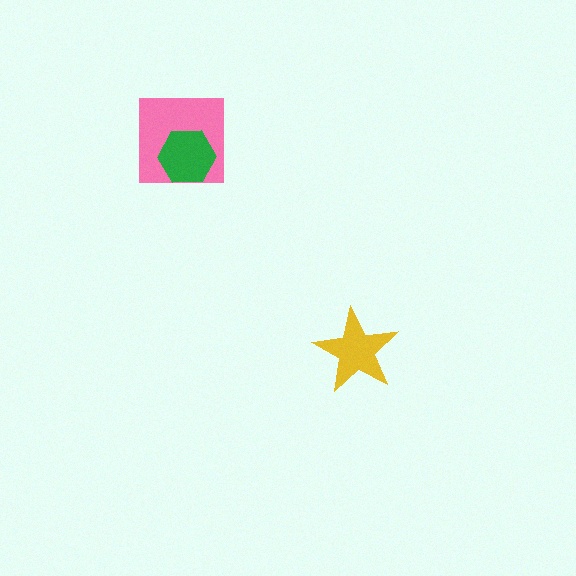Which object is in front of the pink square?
The green hexagon is in front of the pink square.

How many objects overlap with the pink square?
1 object overlaps with the pink square.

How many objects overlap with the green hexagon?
1 object overlaps with the green hexagon.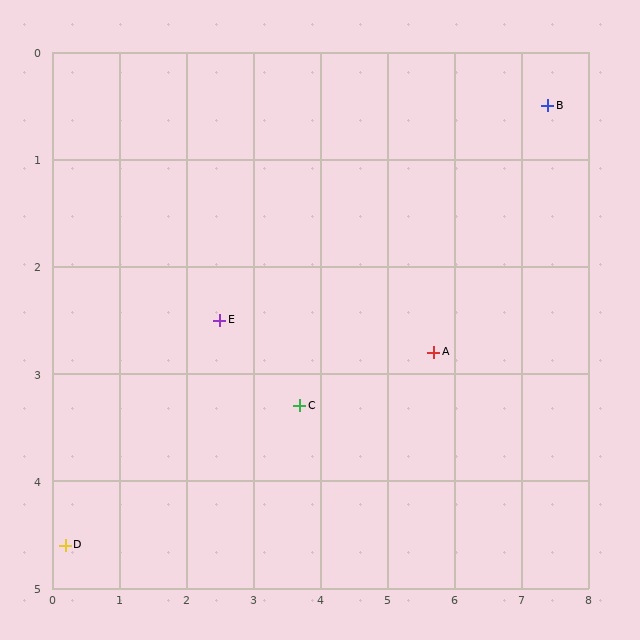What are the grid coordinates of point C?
Point C is at approximately (3.7, 3.3).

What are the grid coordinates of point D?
Point D is at approximately (0.2, 4.6).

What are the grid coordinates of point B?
Point B is at approximately (7.4, 0.5).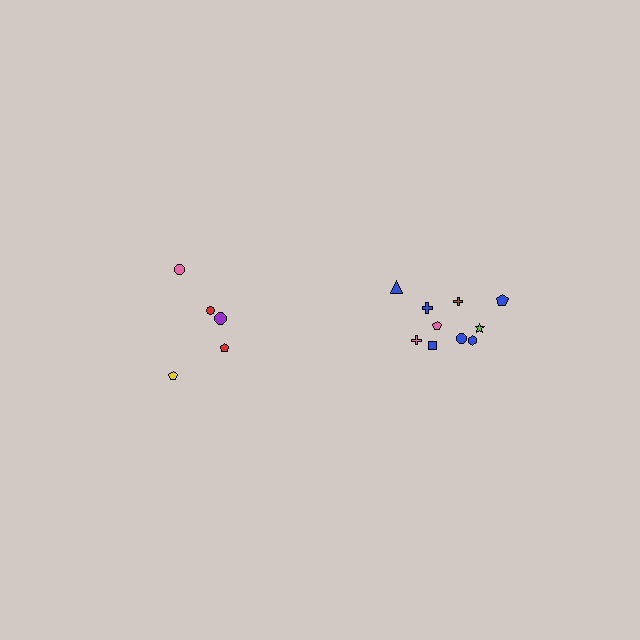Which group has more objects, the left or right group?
The right group.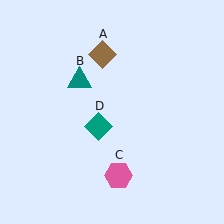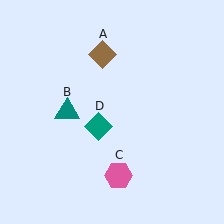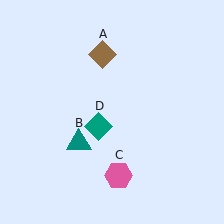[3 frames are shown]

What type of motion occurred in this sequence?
The teal triangle (object B) rotated counterclockwise around the center of the scene.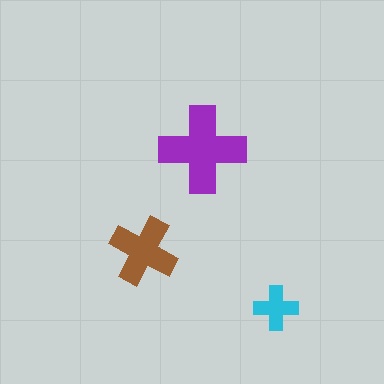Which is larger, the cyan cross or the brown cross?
The brown one.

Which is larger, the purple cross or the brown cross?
The purple one.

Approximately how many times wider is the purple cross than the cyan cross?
About 2 times wider.